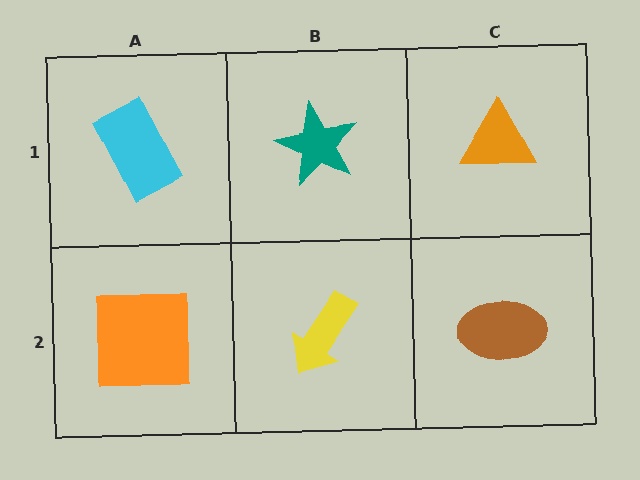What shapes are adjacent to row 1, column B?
A yellow arrow (row 2, column B), a cyan rectangle (row 1, column A), an orange triangle (row 1, column C).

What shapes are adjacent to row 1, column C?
A brown ellipse (row 2, column C), a teal star (row 1, column B).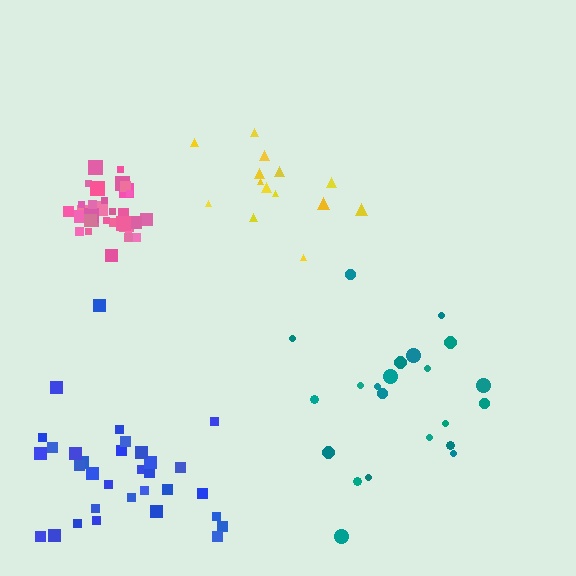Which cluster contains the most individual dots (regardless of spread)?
Pink (34).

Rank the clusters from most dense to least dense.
pink, blue, yellow, teal.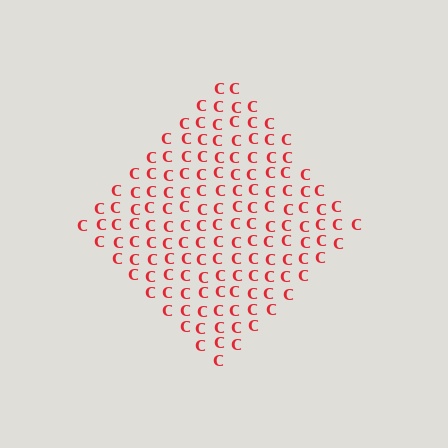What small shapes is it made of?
It is made of small letter C's.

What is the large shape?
The large shape is a diamond.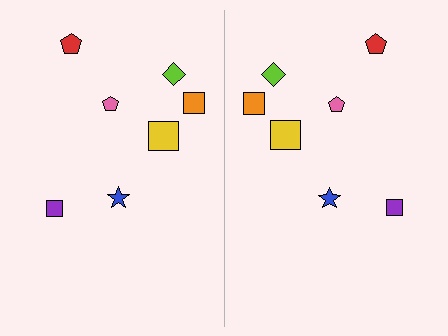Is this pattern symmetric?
Yes, this pattern has bilateral (reflection) symmetry.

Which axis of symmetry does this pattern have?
The pattern has a vertical axis of symmetry running through the center of the image.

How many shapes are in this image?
There are 14 shapes in this image.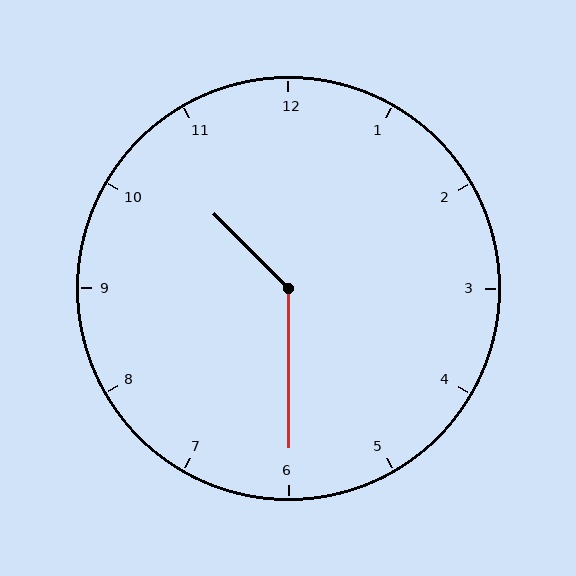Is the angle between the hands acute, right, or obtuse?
It is obtuse.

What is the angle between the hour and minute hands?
Approximately 135 degrees.